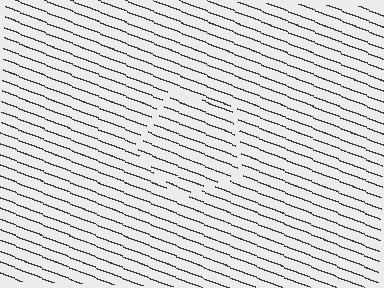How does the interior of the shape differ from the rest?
The interior of the shape contains the same grating, shifted by half a period — the contour is defined by the phase discontinuity where line-ends from the inner and outer gratings abut.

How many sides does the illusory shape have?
5 sides — the line-ends trace a pentagon.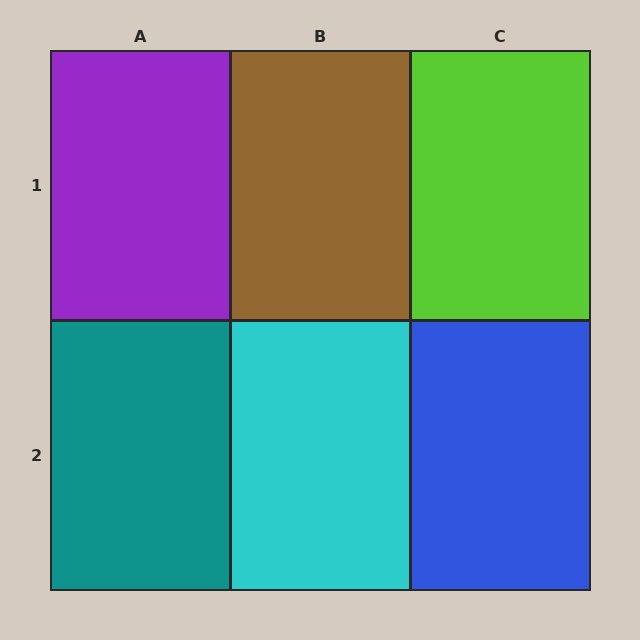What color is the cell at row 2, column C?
Blue.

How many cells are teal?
1 cell is teal.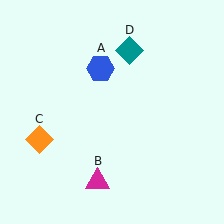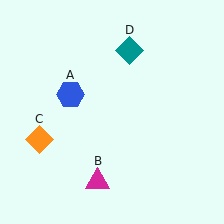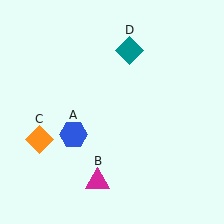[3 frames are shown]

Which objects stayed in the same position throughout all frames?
Magenta triangle (object B) and orange diamond (object C) and teal diamond (object D) remained stationary.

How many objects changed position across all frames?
1 object changed position: blue hexagon (object A).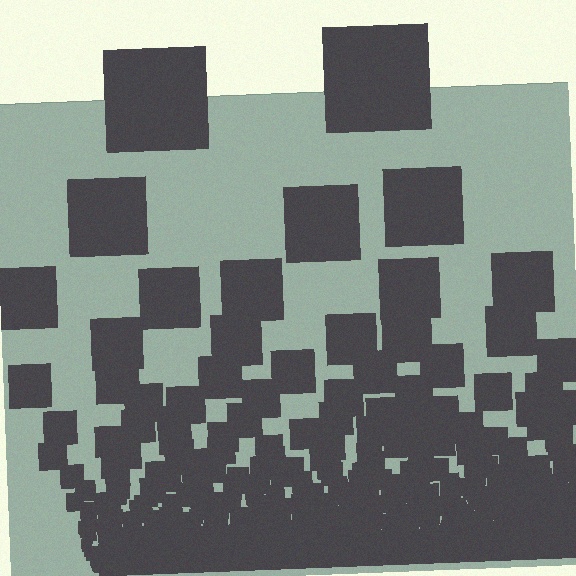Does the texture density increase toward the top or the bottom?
Density increases toward the bottom.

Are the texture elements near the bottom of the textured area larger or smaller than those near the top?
Smaller. The gradient is inverted — elements near the bottom are smaller and denser.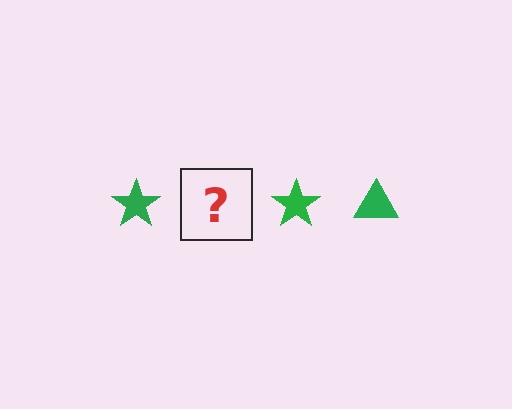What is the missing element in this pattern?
The missing element is a green triangle.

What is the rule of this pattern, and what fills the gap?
The rule is that the pattern cycles through star, triangle shapes in green. The gap should be filled with a green triangle.